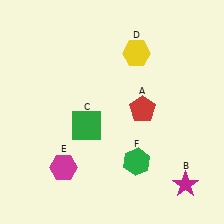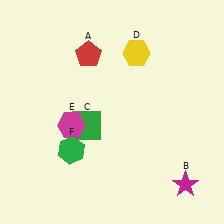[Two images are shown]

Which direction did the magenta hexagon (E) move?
The magenta hexagon (E) moved up.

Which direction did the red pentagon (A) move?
The red pentagon (A) moved up.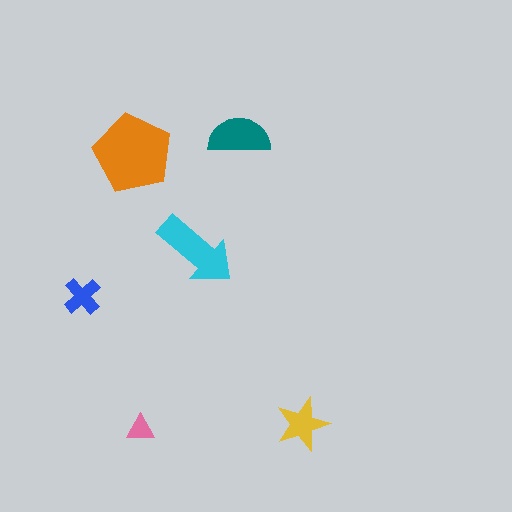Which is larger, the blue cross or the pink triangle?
The blue cross.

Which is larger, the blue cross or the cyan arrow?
The cyan arrow.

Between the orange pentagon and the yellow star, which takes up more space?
The orange pentagon.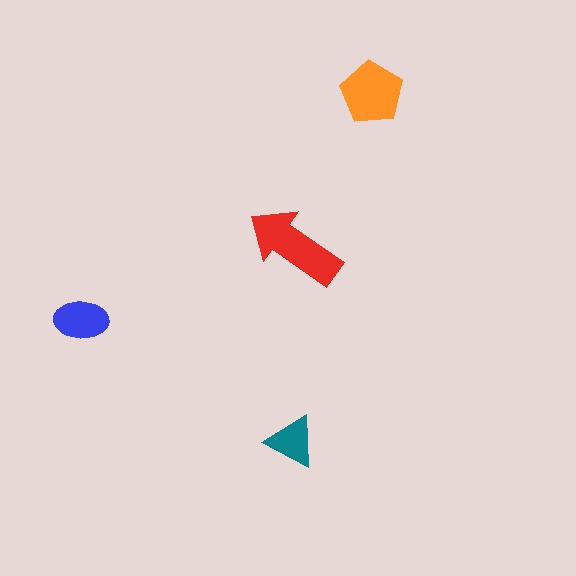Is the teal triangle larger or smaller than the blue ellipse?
Smaller.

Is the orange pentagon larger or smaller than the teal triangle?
Larger.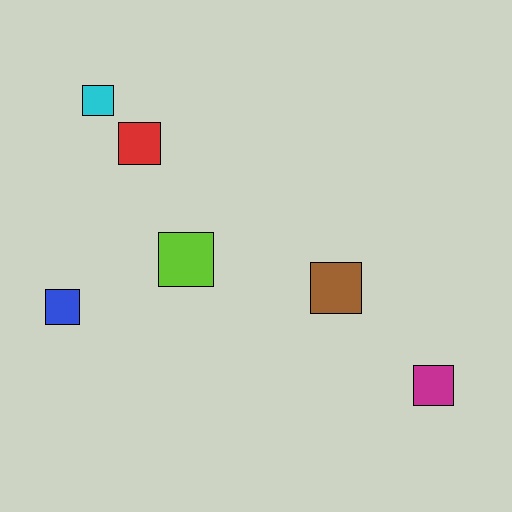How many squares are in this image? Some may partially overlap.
There are 6 squares.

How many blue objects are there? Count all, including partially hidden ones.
There is 1 blue object.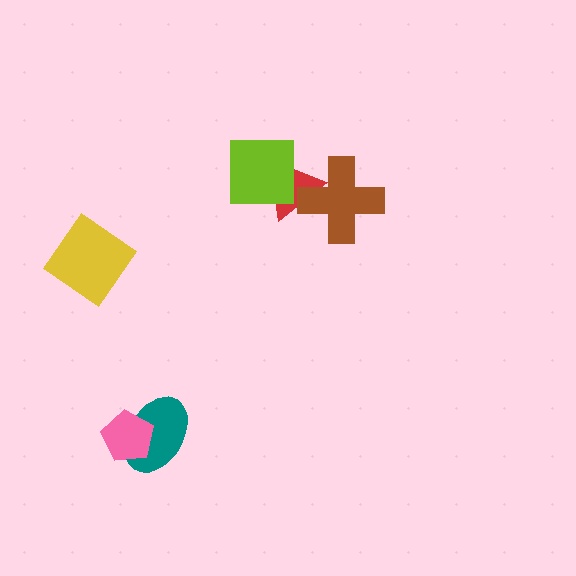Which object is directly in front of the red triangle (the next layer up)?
The lime square is directly in front of the red triangle.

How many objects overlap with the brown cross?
1 object overlaps with the brown cross.